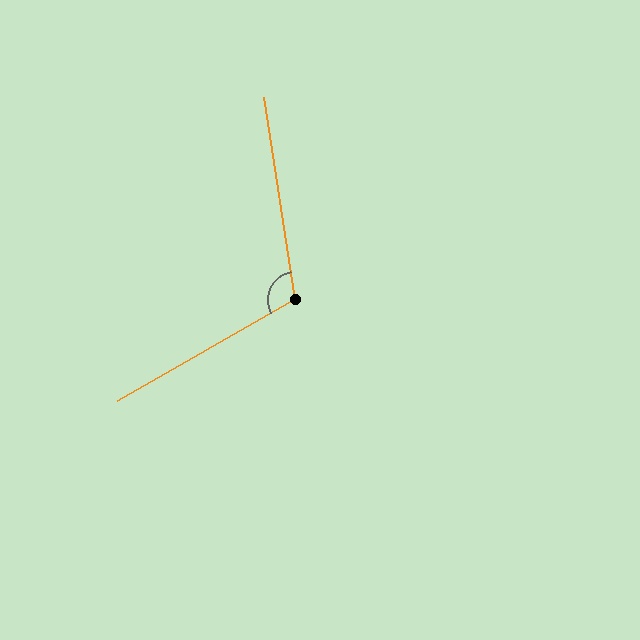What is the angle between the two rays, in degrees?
Approximately 111 degrees.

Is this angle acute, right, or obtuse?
It is obtuse.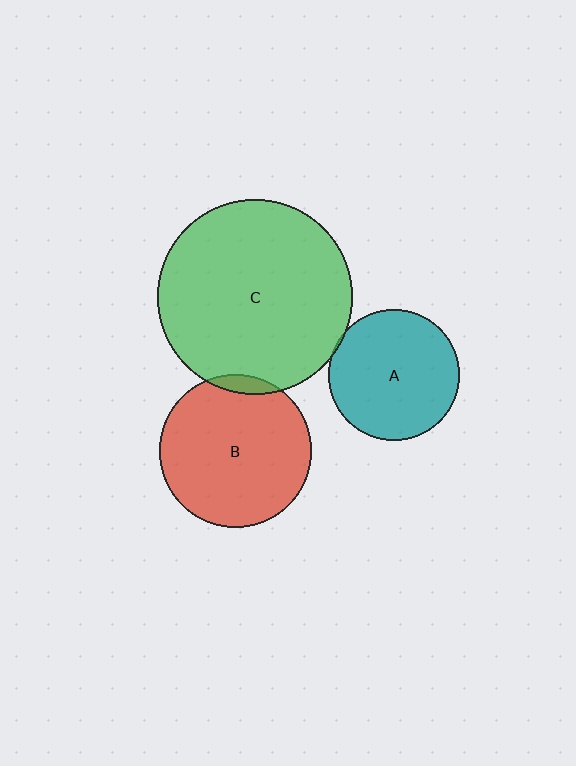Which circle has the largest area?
Circle C (green).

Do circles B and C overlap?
Yes.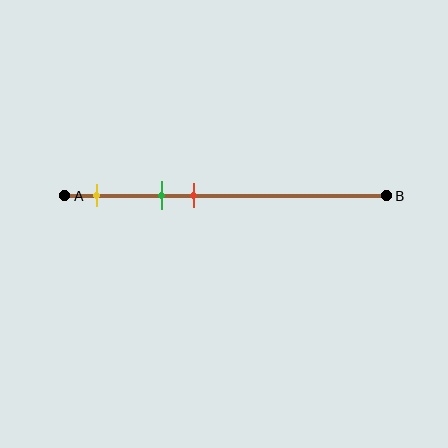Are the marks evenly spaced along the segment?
Yes, the marks are approximately evenly spaced.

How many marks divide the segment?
There are 3 marks dividing the segment.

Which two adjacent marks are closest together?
The green and red marks are the closest adjacent pair.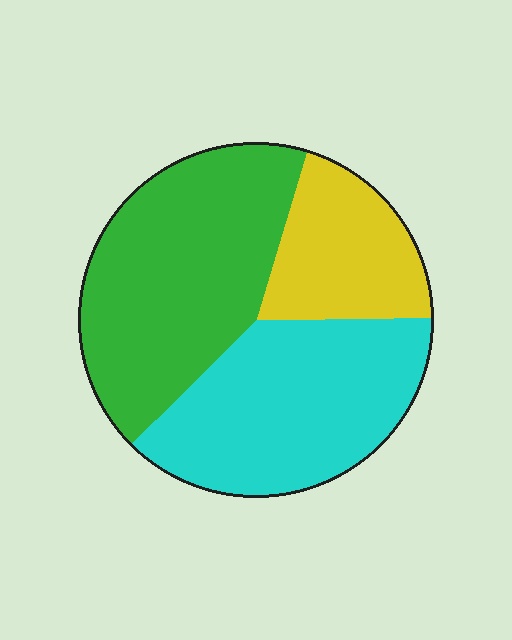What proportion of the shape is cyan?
Cyan takes up about three eighths (3/8) of the shape.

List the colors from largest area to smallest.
From largest to smallest: green, cyan, yellow.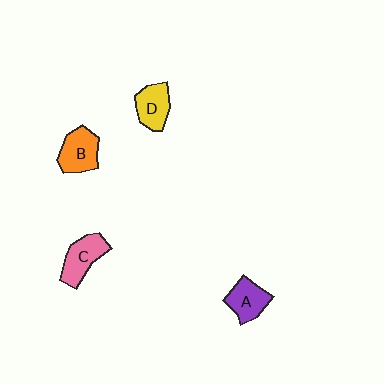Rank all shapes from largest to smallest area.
From largest to smallest: B (orange), C (pink), A (purple), D (yellow).